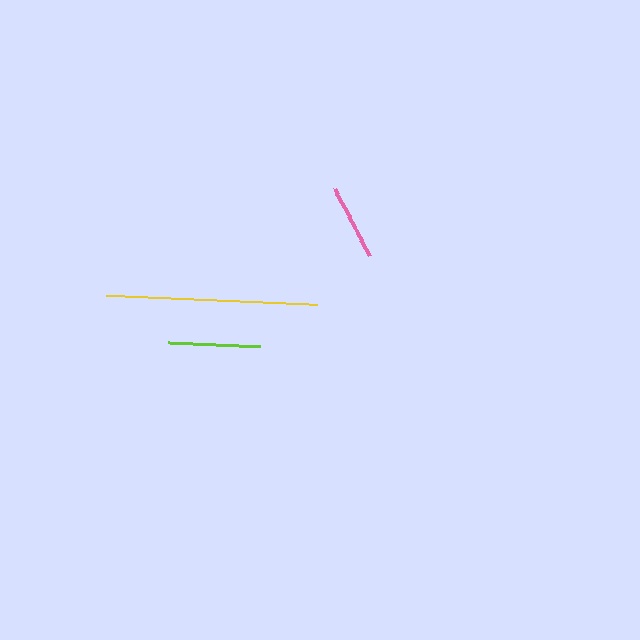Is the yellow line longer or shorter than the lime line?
The yellow line is longer than the lime line.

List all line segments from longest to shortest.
From longest to shortest: yellow, lime, pink.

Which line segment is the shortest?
The pink line is the shortest at approximately 76 pixels.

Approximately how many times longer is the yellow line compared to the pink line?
The yellow line is approximately 2.8 times the length of the pink line.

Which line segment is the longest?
The yellow line is the longest at approximately 211 pixels.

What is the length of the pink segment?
The pink segment is approximately 76 pixels long.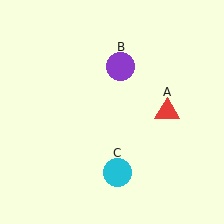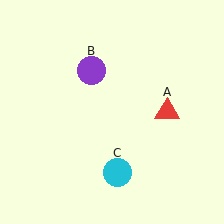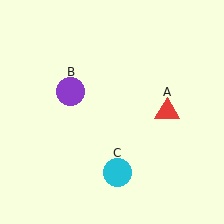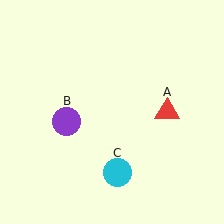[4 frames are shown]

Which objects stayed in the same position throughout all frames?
Red triangle (object A) and cyan circle (object C) remained stationary.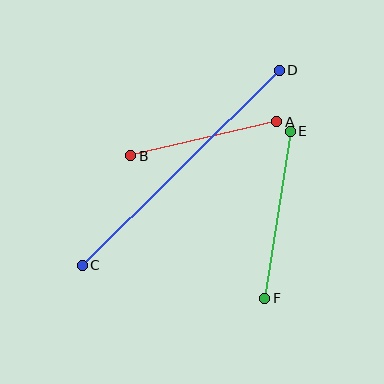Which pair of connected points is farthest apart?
Points C and D are farthest apart.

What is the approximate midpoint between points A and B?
The midpoint is at approximately (204, 139) pixels.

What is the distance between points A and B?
The distance is approximately 150 pixels.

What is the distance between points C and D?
The distance is approximately 277 pixels.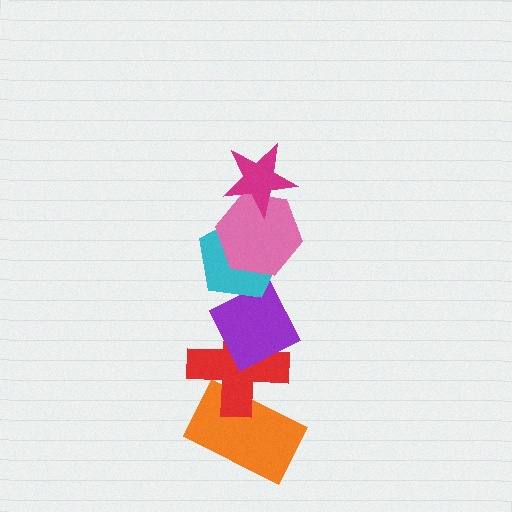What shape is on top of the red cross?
The purple diamond is on top of the red cross.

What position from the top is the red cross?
The red cross is 5th from the top.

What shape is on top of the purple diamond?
The cyan pentagon is on top of the purple diamond.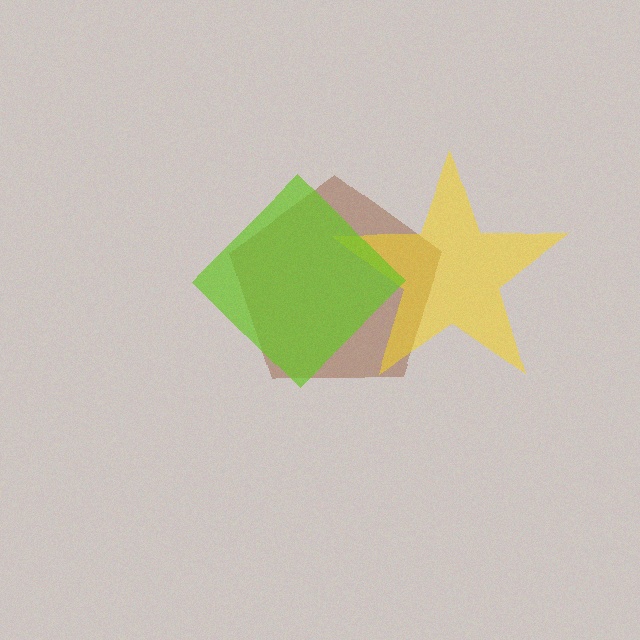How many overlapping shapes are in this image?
There are 3 overlapping shapes in the image.